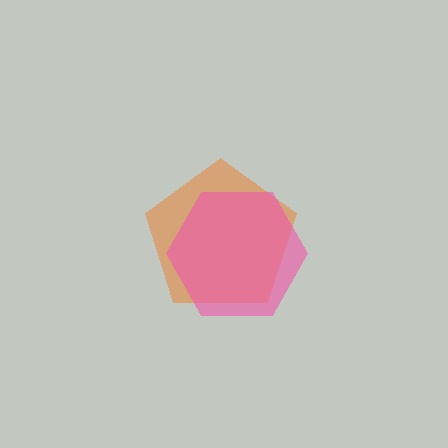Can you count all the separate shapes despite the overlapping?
Yes, there are 2 separate shapes.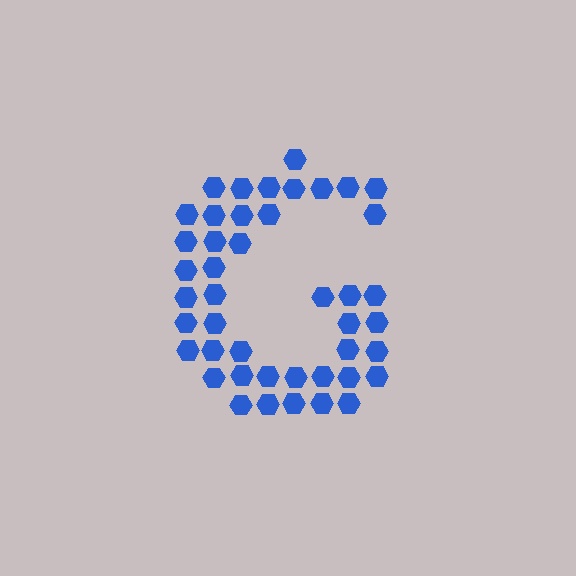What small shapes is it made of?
It is made of small hexagons.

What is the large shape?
The large shape is the letter G.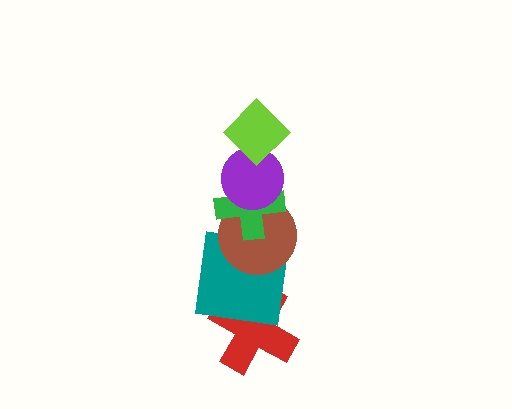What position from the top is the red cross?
The red cross is 6th from the top.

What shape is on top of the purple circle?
The lime diamond is on top of the purple circle.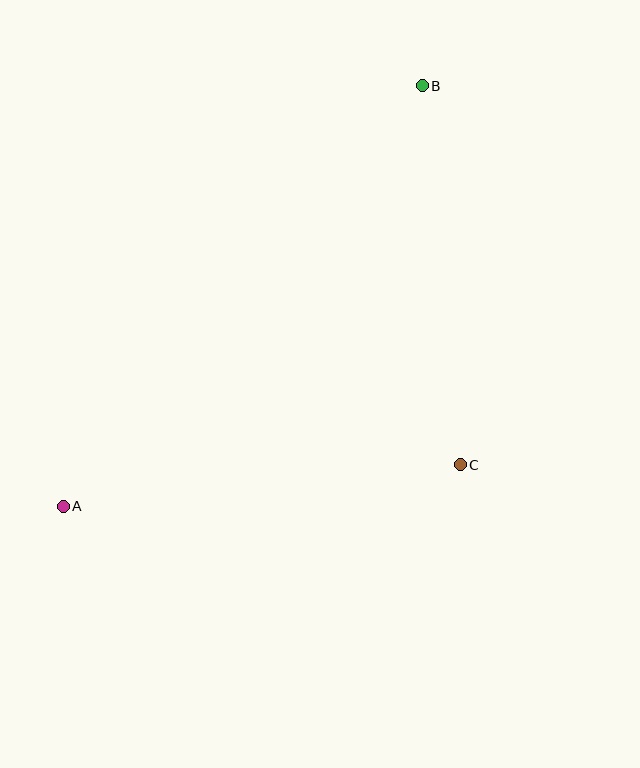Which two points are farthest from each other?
Points A and B are farthest from each other.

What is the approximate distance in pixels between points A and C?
The distance between A and C is approximately 399 pixels.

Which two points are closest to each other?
Points B and C are closest to each other.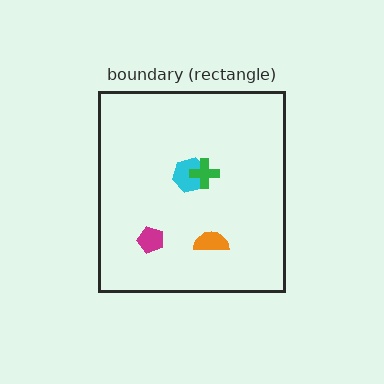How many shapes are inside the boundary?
4 inside, 0 outside.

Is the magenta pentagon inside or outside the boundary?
Inside.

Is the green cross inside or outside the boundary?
Inside.